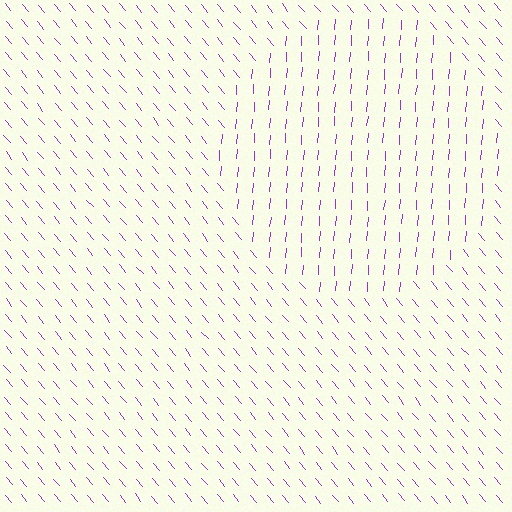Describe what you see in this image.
The image is filled with small purple line segments. A circle region in the image has lines oriented differently from the surrounding lines, creating a visible texture boundary.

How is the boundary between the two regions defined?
The boundary is defined purely by a change in line orientation (approximately 45 degrees difference). All lines are the same color and thickness.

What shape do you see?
I see a circle.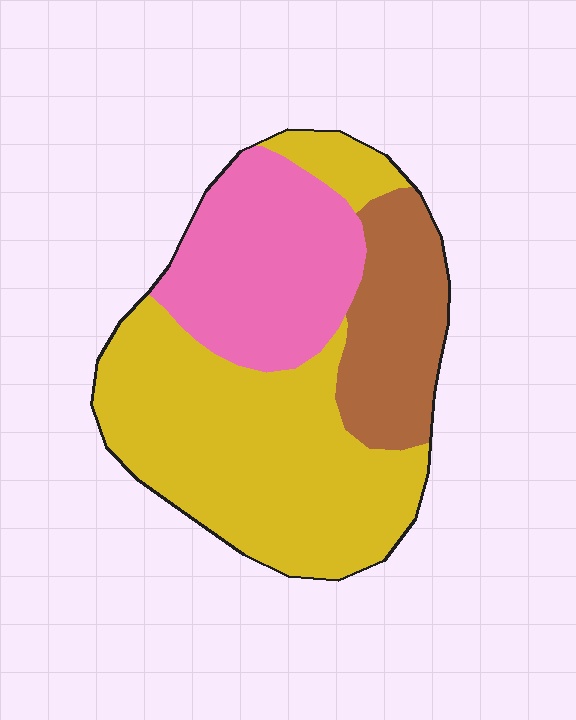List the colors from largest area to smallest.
From largest to smallest: yellow, pink, brown.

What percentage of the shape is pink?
Pink takes up about one quarter (1/4) of the shape.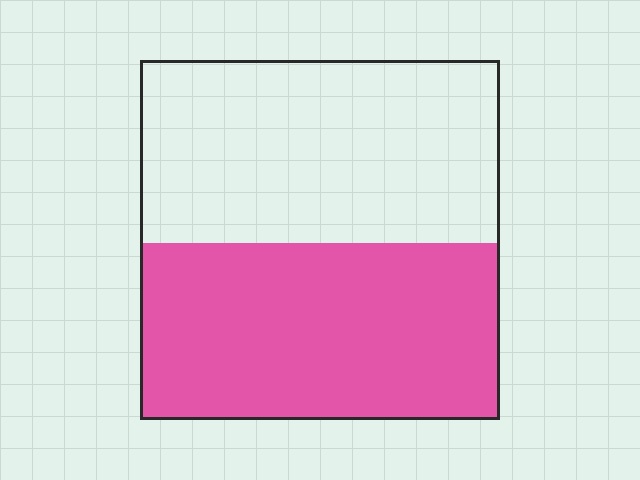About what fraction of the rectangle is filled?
About one half (1/2).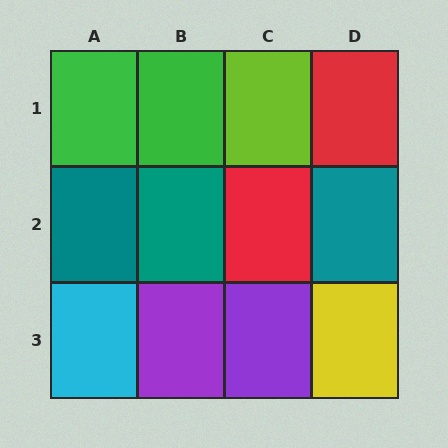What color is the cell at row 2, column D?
Teal.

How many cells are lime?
1 cell is lime.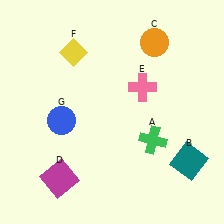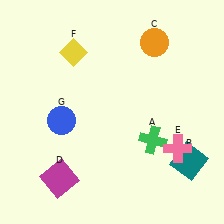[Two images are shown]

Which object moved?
The pink cross (E) moved down.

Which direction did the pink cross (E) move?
The pink cross (E) moved down.